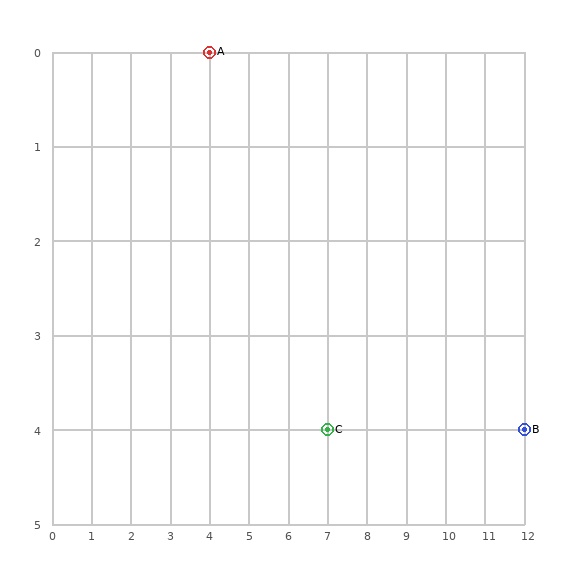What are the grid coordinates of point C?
Point C is at grid coordinates (7, 4).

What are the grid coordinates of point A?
Point A is at grid coordinates (4, 0).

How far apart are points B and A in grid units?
Points B and A are 8 columns and 4 rows apart (about 8.9 grid units diagonally).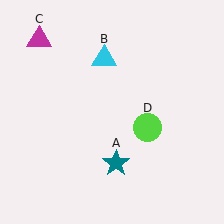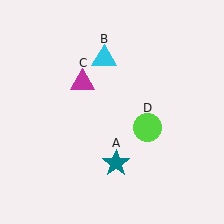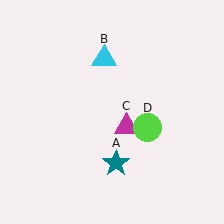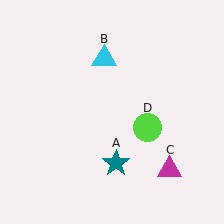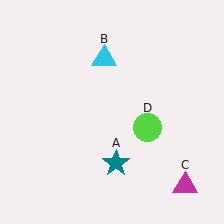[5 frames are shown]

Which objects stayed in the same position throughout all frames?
Teal star (object A) and cyan triangle (object B) and lime circle (object D) remained stationary.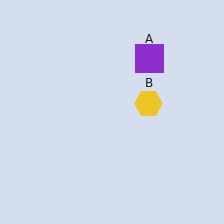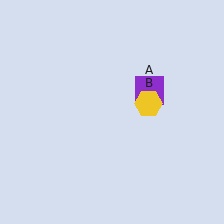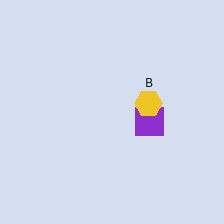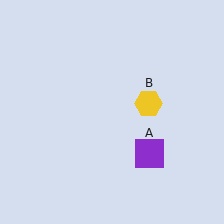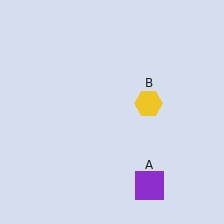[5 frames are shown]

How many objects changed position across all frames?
1 object changed position: purple square (object A).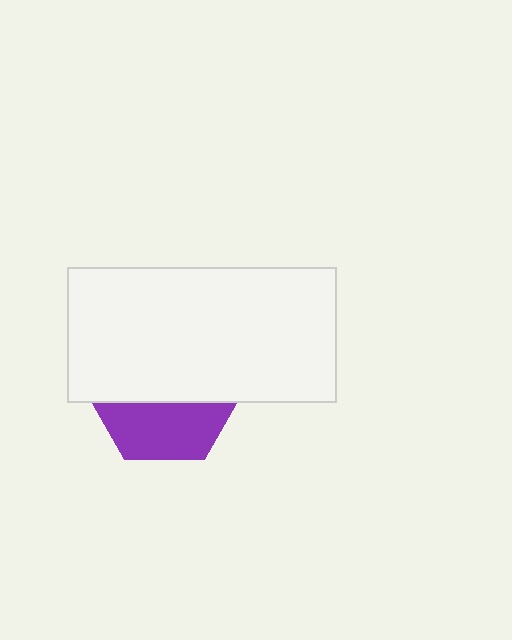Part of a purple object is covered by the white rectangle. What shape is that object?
It is a hexagon.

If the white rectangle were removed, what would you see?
You would see the complete purple hexagon.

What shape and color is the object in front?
The object in front is a white rectangle.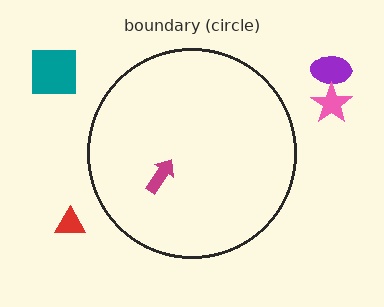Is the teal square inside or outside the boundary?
Outside.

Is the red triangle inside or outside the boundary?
Outside.